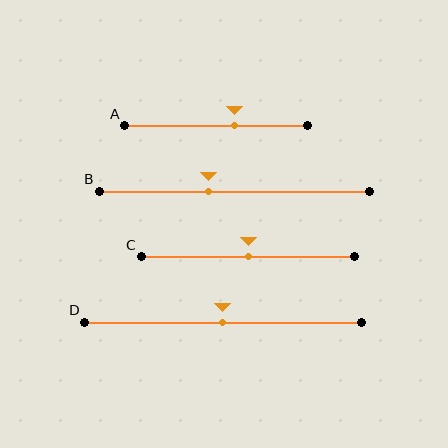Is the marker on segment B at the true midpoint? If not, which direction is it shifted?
No, the marker on segment B is shifted to the left by about 9% of the segment length.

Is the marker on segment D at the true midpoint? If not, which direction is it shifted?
Yes, the marker on segment D is at the true midpoint.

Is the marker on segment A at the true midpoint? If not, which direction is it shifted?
No, the marker on segment A is shifted to the right by about 10% of the segment length.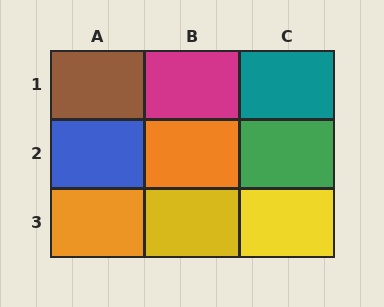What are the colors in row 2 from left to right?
Blue, orange, green.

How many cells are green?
1 cell is green.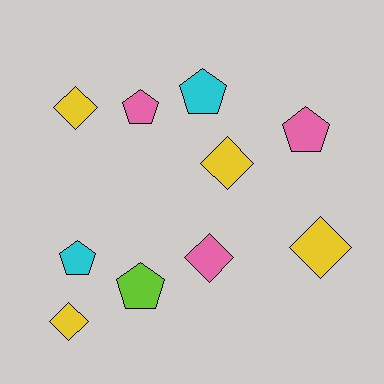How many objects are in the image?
There are 10 objects.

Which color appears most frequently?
Yellow, with 4 objects.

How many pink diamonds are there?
There is 1 pink diamond.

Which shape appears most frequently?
Diamond, with 5 objects.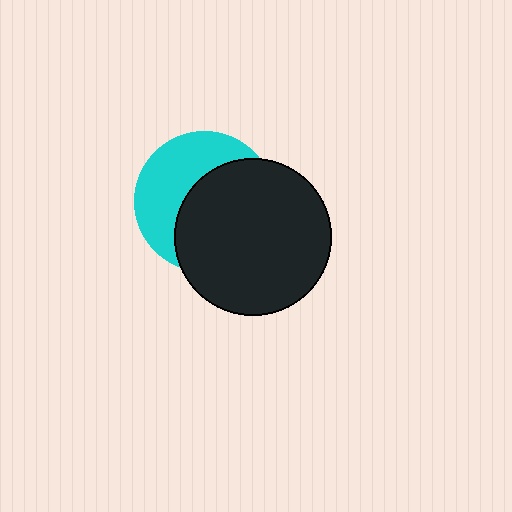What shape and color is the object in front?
The object in front is a black circle.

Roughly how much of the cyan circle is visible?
A small part of it is visible (roughly 44%).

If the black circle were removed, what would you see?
You would see the complete cyan circle.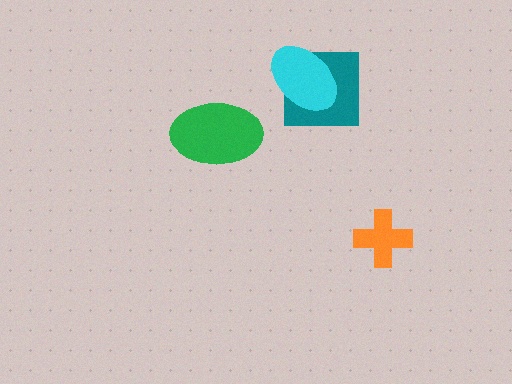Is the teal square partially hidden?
Yes, it is partially covered by another shape.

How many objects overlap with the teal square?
1 object overlaps with the teal square.